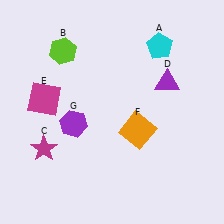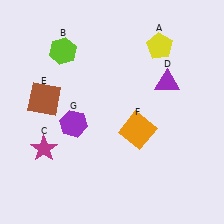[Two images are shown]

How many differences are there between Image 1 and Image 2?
There are 2 differences between the two images.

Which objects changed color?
A changed from cyan to yellow. E changed from magenta to brown.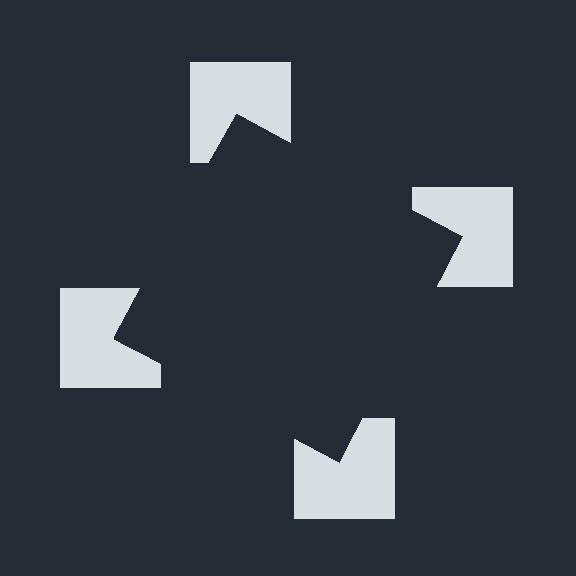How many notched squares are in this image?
There are 4 — one at each vertex of the illusory square.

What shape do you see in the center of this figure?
An illusory square — its edges are inferred from the aligned wedge cuts in the notched squares, not physically drawn.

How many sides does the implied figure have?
4 sides.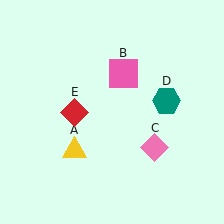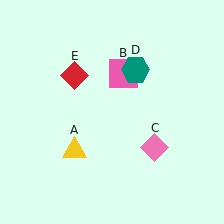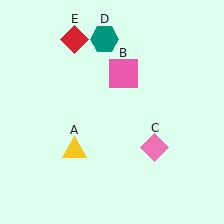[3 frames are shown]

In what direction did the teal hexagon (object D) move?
The teal hexagon (object D) moved up and to the left.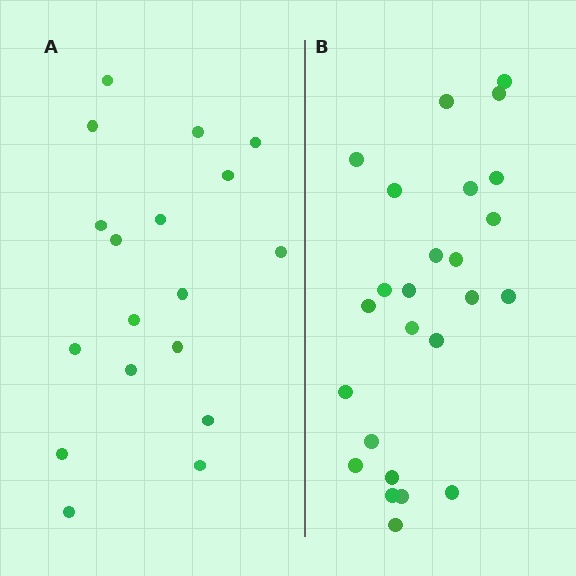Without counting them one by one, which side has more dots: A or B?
Region B (the right region) has more dots.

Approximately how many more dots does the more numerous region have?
Region B has roughly 8 or so more dots than region A.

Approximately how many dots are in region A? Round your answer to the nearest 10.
About 20 dots. (The exact count is 18, which rounds to 20.)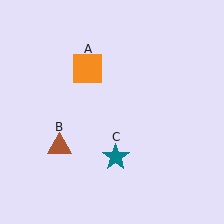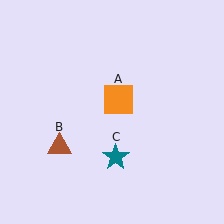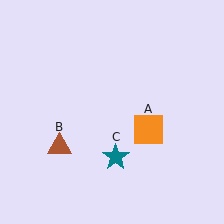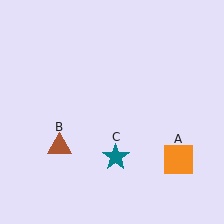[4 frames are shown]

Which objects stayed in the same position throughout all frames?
Brown triangle (object B) and teal star (object C) remained stationary.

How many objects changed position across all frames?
1 object changed position: orange square (object A).